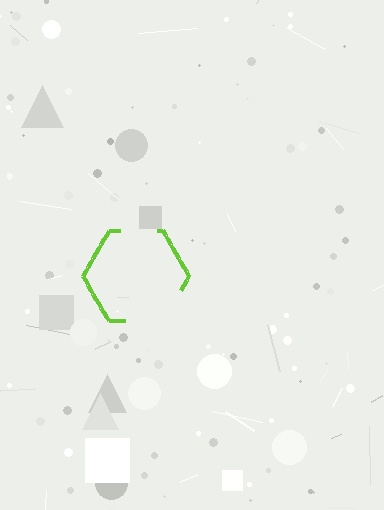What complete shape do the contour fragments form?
The contour fragments form a hexagon.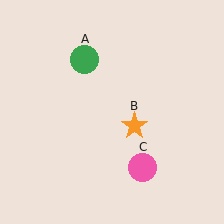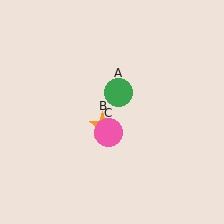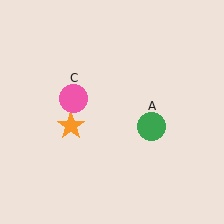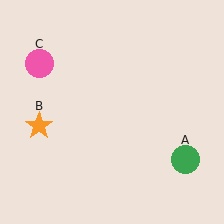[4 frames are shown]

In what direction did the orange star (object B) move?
The orange star (object B) moved left.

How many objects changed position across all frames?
3 objects changed position: green circle (object A), orange star (object B), pink circle (object C).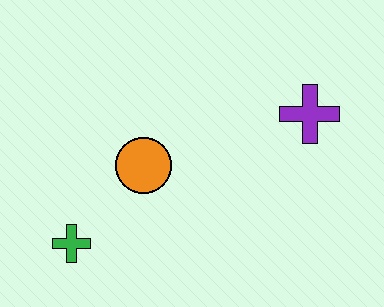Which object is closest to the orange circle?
The green cross is closest to the orange circle.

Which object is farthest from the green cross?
The purple cross is farthest from the green cross.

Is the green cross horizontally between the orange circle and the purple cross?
No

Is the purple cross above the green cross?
Yes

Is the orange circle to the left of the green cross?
No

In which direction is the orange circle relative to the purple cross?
The orange circle is to the left of the purple cross.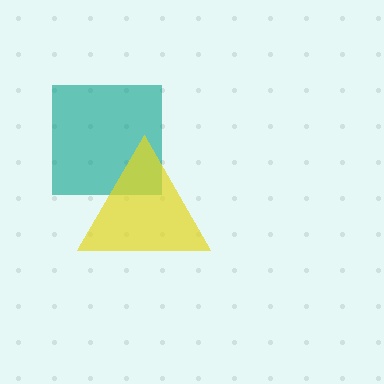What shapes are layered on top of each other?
The layered shapes are: a teal square, a yellow triangle.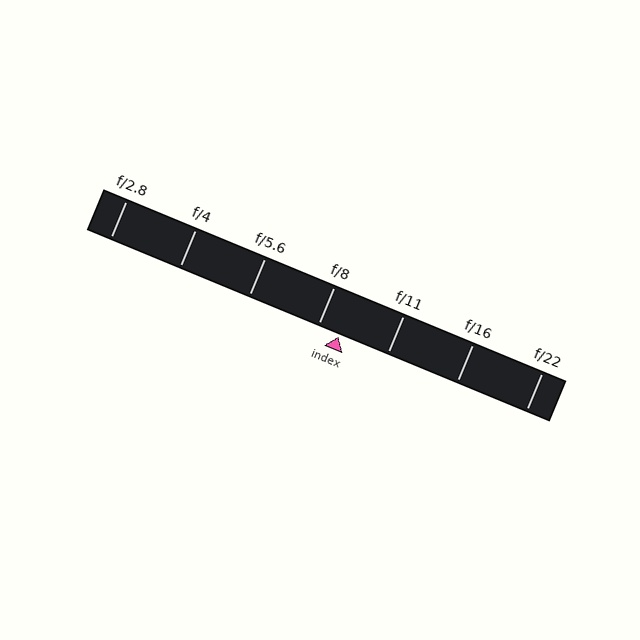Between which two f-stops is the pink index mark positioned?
The index mark is between f/8 and f/11.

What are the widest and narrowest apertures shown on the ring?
The widest aperture shown is f/2.8 and the narrowest is f/22.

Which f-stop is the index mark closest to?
The index mark is closest to f/8.